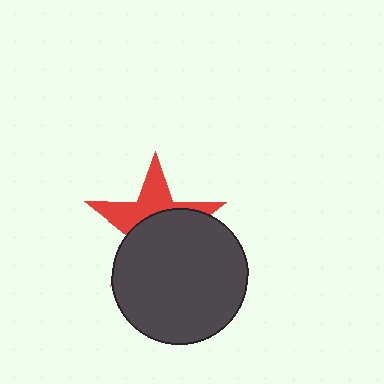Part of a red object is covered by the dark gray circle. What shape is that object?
It is a star.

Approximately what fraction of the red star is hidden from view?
Roughly 58% of the red star is hidden behind the dark gray circle.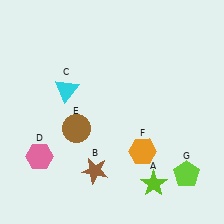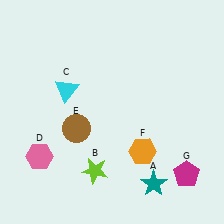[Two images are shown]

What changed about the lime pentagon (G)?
In Image 1, G is lime. In Image 2, it changed to magenta.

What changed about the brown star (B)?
In Image 1, B is brown. In Image 2, it changed to lime.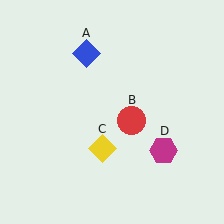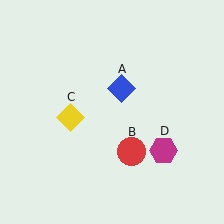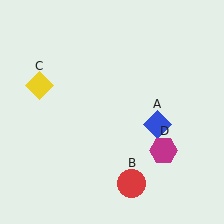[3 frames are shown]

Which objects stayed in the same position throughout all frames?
Magenta hexagon (object D) remained stationary.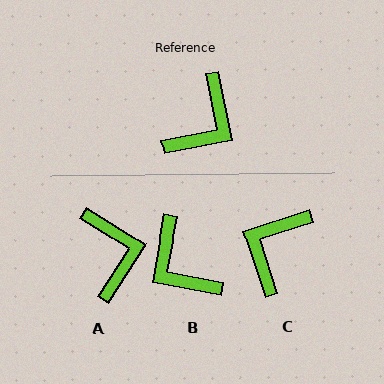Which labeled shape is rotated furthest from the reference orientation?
C, about 173 degrees away.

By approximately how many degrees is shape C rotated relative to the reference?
Approximately 173 degrees clockwise.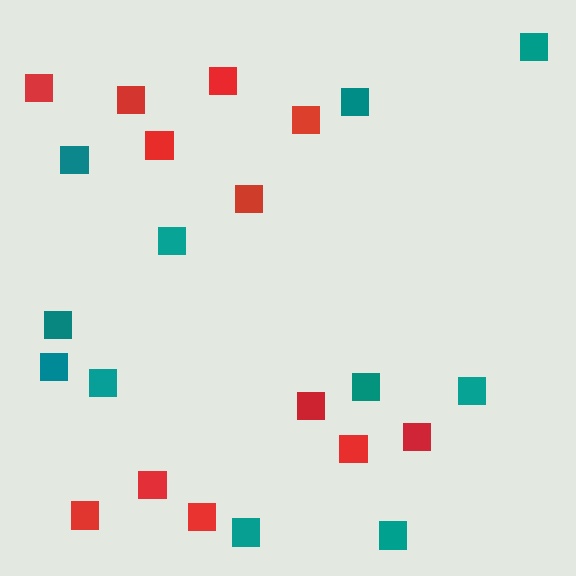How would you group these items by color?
There are 2 groups: one group of red squares (12) and one group of teal squares (11).